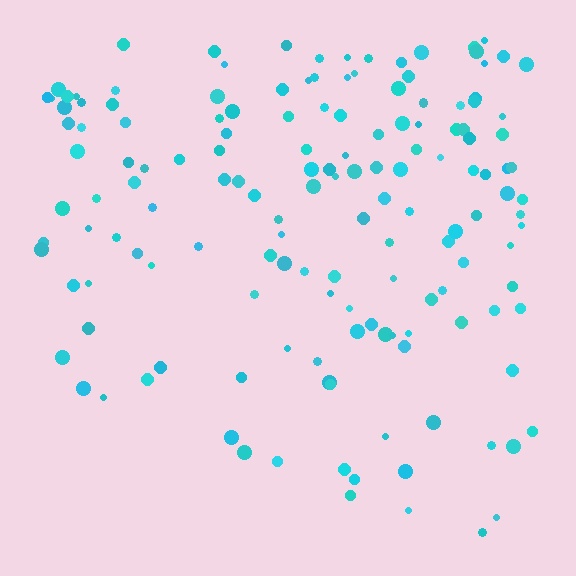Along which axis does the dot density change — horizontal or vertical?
Vertical.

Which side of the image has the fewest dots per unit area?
The bottom.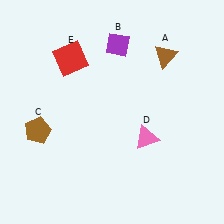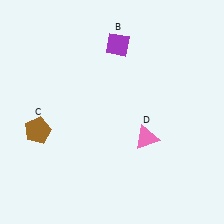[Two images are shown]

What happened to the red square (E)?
The red square (E) was removed in Image 2. It was in the top-left area of Image 1.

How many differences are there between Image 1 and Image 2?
There are 2 differences between the two images.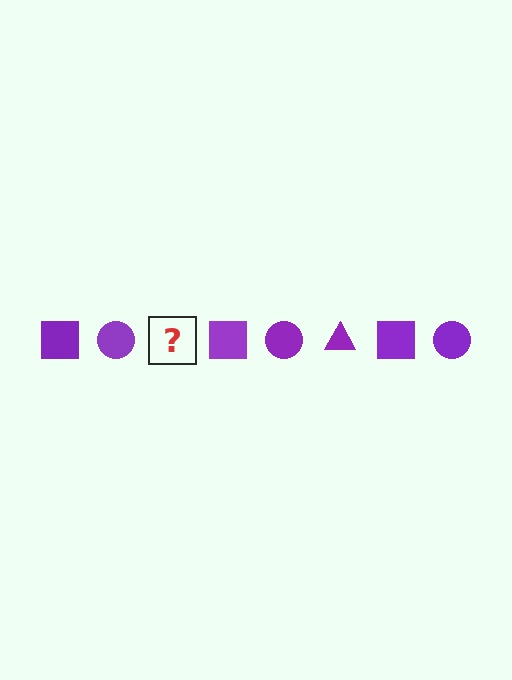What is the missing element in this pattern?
The missing element is a purple triangle.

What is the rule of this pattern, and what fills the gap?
The rule is that the pattern cycles through square, circle, triangle shapes in purple. The gap should be filled with a purple triangle.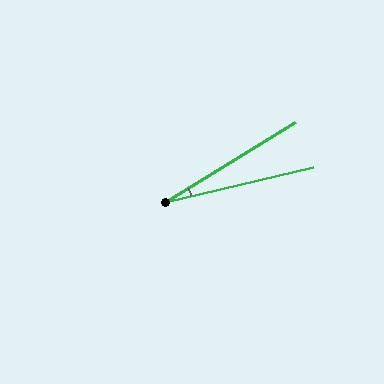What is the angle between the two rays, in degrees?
Approximately 18 degrees.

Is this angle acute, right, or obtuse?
It is acute.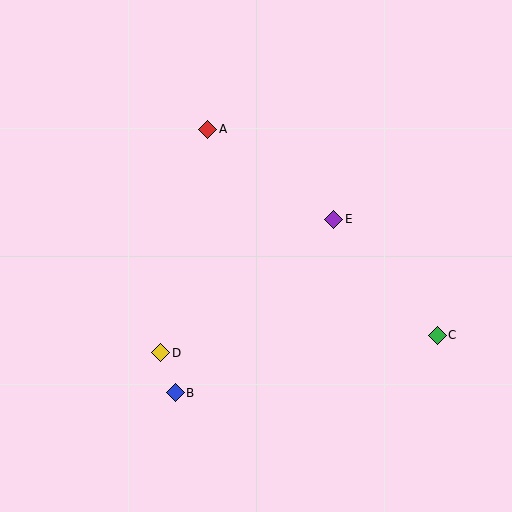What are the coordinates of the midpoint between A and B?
The midpoint between A and B is at (192, 261).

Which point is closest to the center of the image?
Point E at (334, 219) is closest to the center.